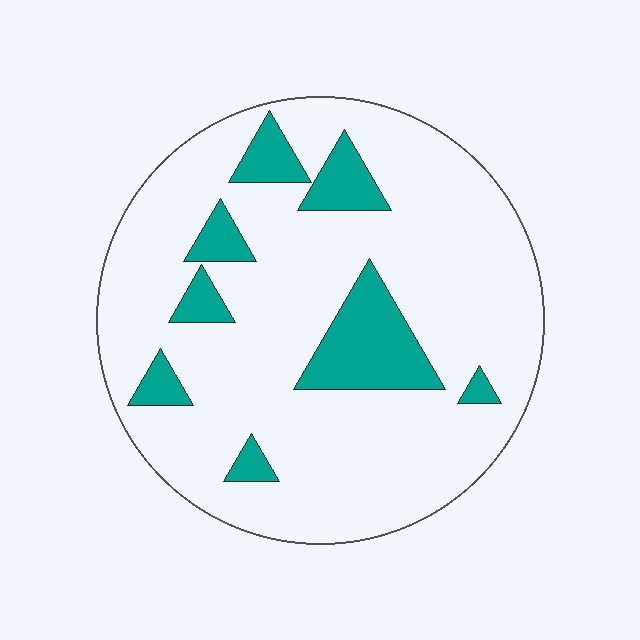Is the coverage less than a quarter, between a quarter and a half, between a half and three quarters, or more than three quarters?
Less than a quarter.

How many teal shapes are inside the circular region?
8.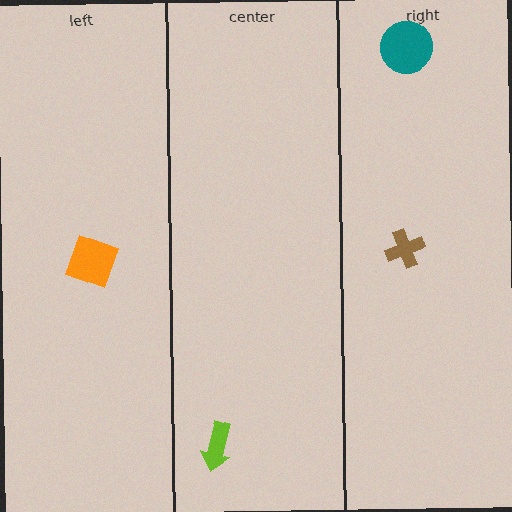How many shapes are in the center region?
1.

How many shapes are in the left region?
1.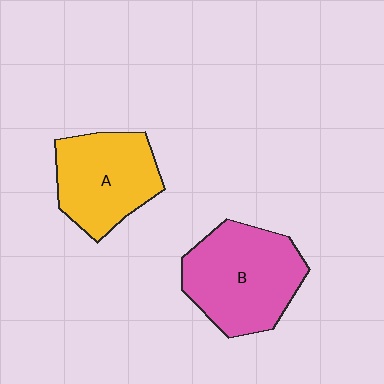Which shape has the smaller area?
Shape A (yellow).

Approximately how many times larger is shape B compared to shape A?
Approximately 1.2 times.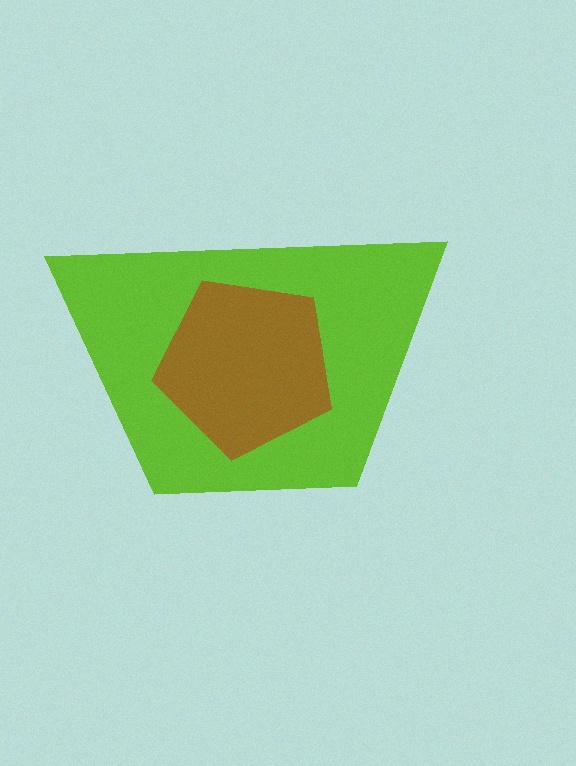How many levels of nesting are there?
2.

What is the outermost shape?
The lime trapezoid.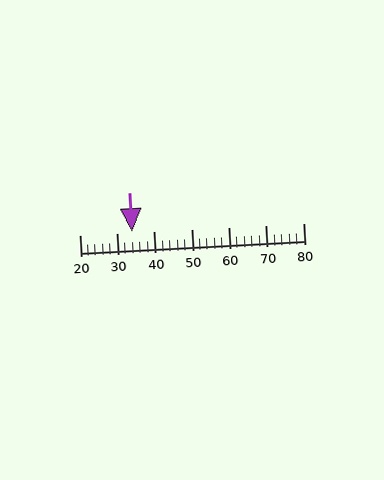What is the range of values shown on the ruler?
The ruler shows values from 20 to 80.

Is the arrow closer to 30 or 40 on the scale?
The arrow is closer to 30.